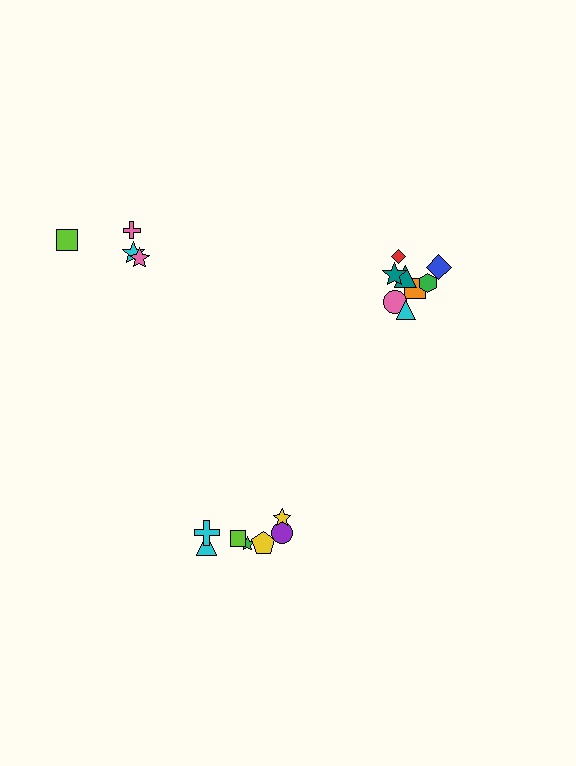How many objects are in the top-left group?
There are 4 objects.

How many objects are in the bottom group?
There are 7 objects.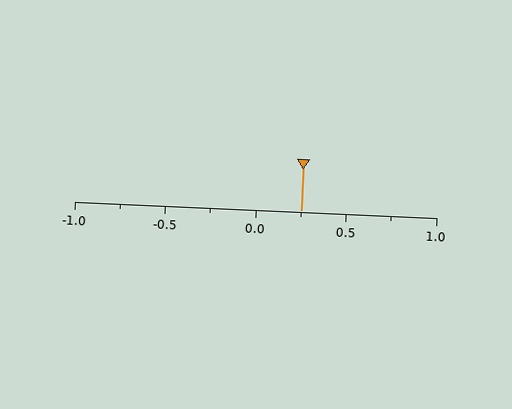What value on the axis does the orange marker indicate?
The marker indicates approximately 0.25.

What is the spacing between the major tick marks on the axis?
The major ticks are spaced 0.5 apart.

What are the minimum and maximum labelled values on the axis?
The axis runs from -1.0 to 1.0.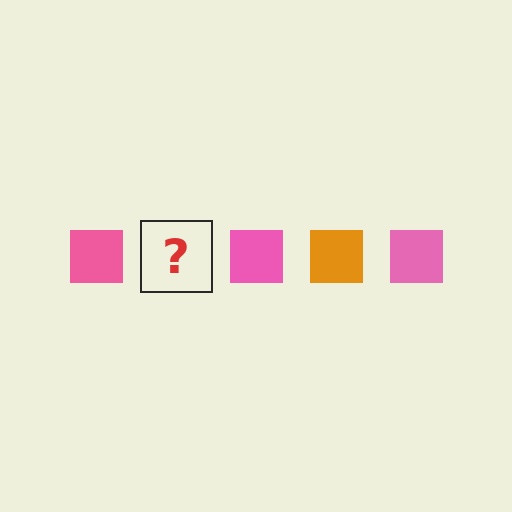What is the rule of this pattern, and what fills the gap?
The rule is that the pattern cycles through pink, orange squares. The gap should be filled with an orange square.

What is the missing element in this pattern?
The missing element is an orange square.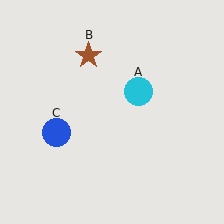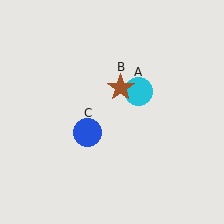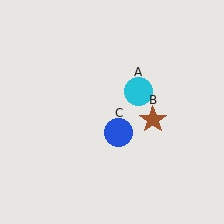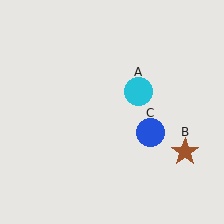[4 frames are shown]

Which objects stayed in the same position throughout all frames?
Cyan circle (object A) remained stationary.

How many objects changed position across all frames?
2 objects changed position: brown star (object B), blue circle (object C).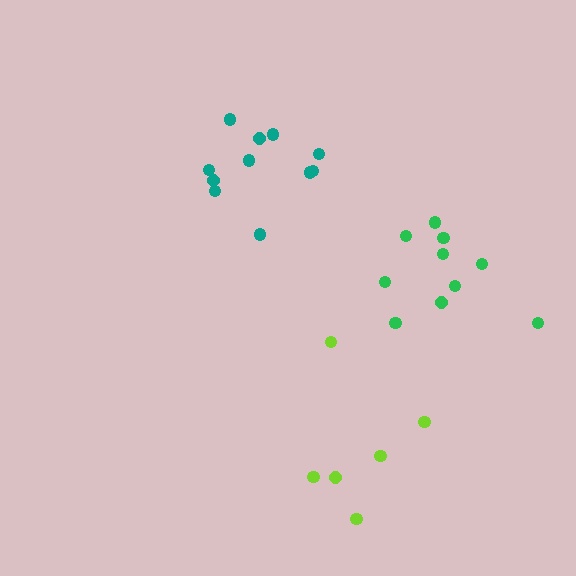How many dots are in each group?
Group 1: 11 dots, Group 2: 10 dots, Group 3: 6 dots (27 total).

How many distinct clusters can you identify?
There are 3 distinct clusters.